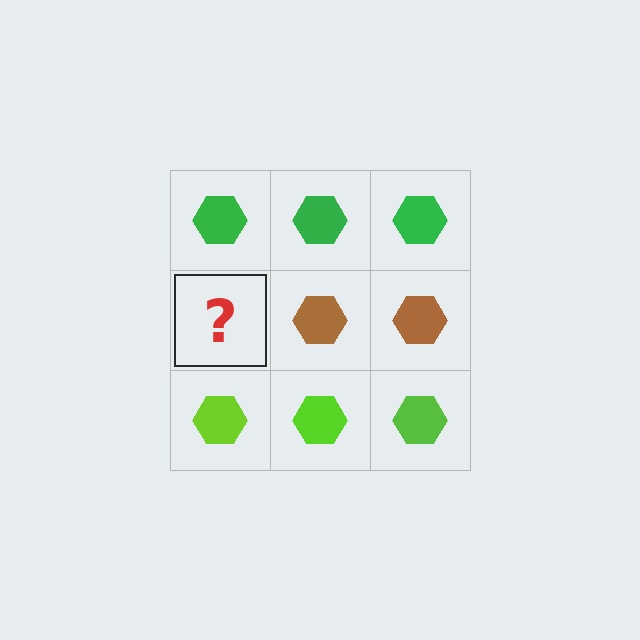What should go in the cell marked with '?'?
The missing cell should contain a brown hexagon.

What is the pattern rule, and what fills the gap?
The rule is that each row has a consistent color. The gap should be filled with a brown hexagon.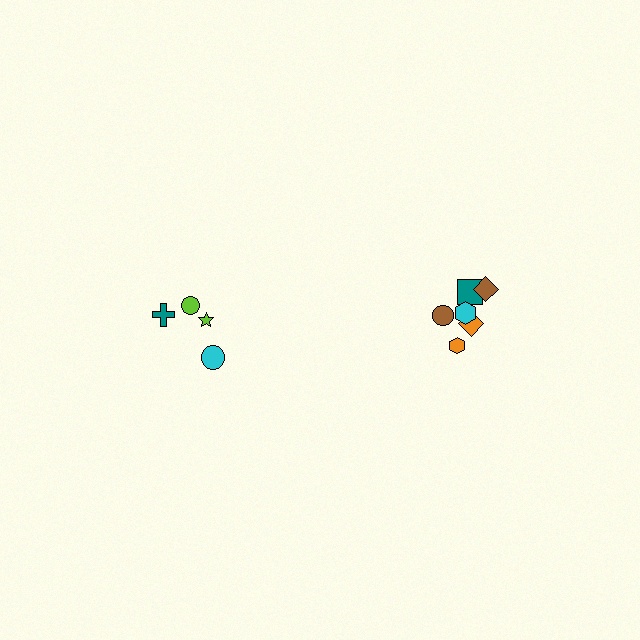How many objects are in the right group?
There are 6 objects.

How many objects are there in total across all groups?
There are 10 objects.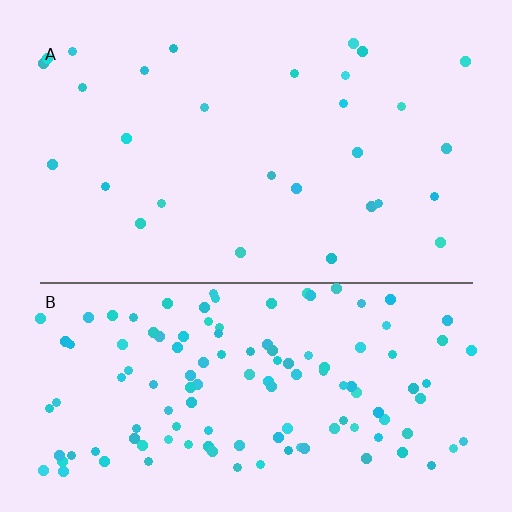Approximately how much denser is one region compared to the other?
Approximately 4.3× — region B over region A.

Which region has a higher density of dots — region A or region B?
B (the bottom).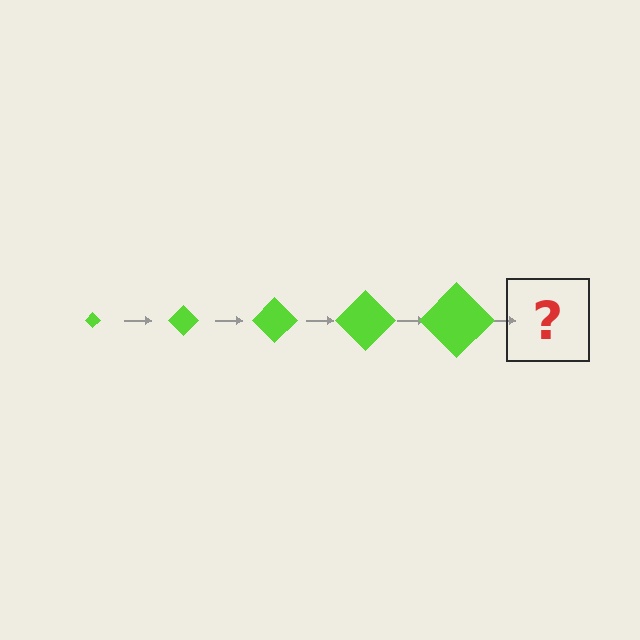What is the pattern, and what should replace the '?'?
The pattern is that the diamond gets progressively larger each step. The '?' should be a lime diamond, larger than the previous one.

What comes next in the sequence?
The next element should be a lime diamond, larger than the previous one.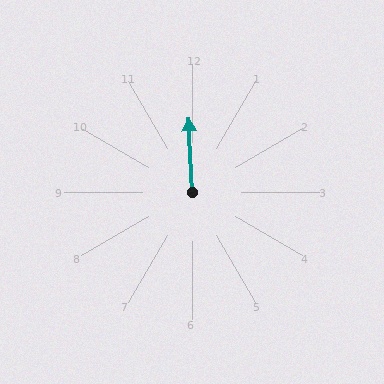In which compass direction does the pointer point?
North.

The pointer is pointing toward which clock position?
Roughly 12 o'clock.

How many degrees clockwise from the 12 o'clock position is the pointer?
Approximately 357 degrees.